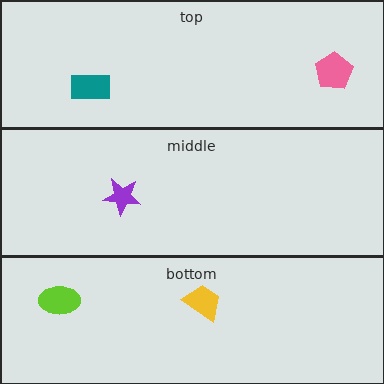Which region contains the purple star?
The middle region.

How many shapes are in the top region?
2.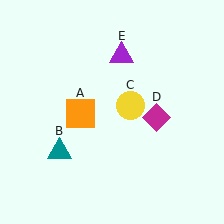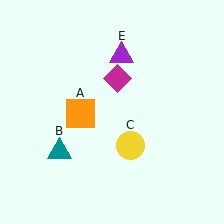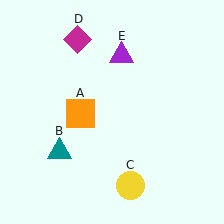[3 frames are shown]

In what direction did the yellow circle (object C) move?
The yellow circle (object C) moved down.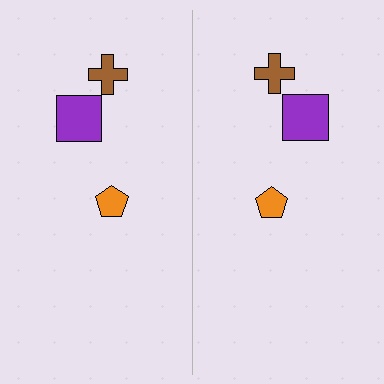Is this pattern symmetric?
Yes, this pattern has bilateral (reflection) symmetry.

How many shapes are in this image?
There are 6 shapes in this image.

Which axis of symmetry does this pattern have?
The pattern has a vertical axis of symmetry running through the center of the image.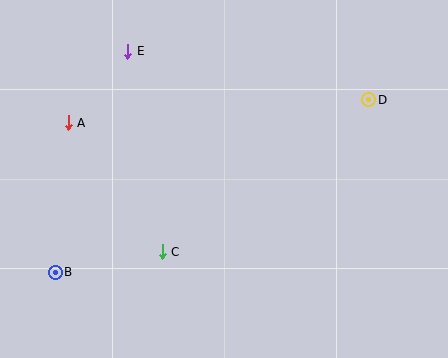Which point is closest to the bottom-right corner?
Point D is closest to the bottom-right corner.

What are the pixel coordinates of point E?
Point E is at (128, 51).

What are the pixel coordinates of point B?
Point B is at (55, 272).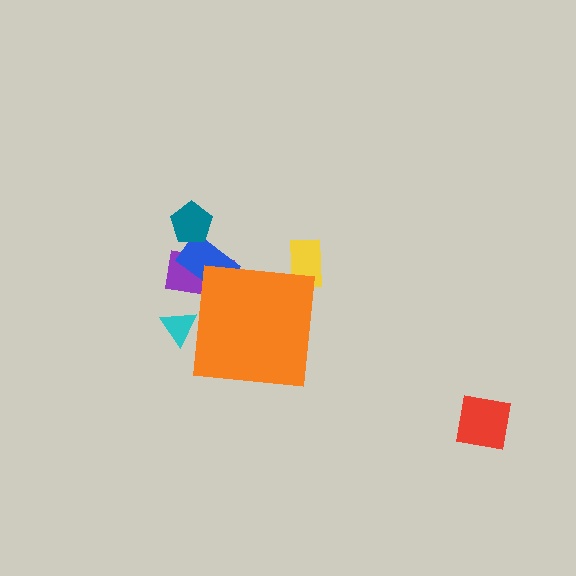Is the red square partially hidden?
No, the red square is fully visible.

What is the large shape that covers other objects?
An orange square.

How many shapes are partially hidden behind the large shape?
4 shapes are partially hidden.